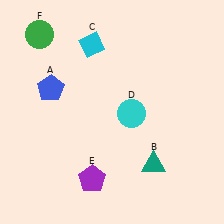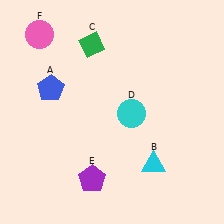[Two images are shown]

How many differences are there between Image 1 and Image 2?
There are 3 differences between the two images.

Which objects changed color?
B changed from teal to cyan. C changed from cyan to green. F changed from green to pink.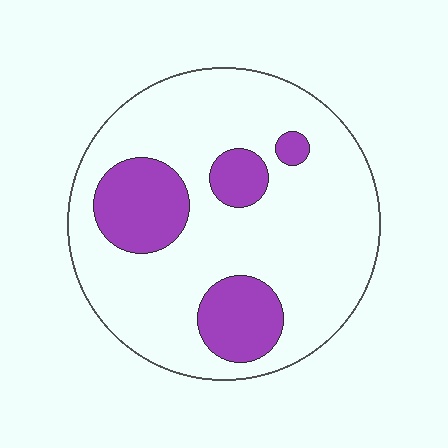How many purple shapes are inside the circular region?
4.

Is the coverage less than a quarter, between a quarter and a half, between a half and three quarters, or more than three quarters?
Less than a quarter.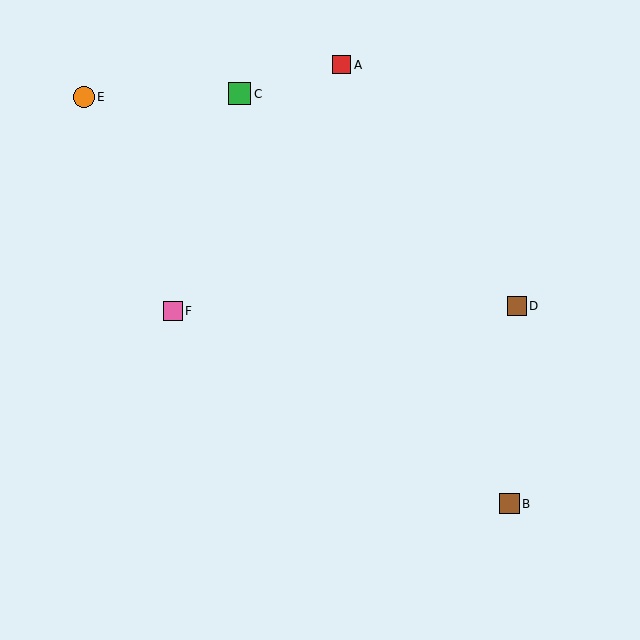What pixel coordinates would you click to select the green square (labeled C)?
Click at (239, 94) to select the green square C.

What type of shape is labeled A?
Shape A is a red square.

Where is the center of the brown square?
The center of the brown square is at (517, 306).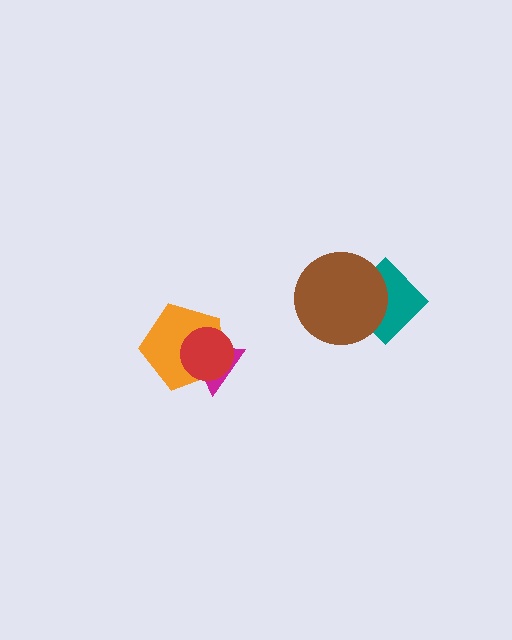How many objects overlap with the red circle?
2 objects overlap with the red circle.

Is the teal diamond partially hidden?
Yes, it is partially covered by another shape.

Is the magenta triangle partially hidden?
Yes, it is partially covered by another shape.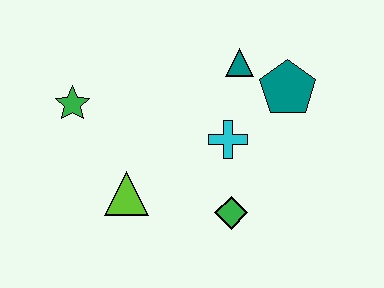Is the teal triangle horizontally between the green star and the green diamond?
No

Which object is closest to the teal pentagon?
The teal triangle is closest to the teal pentagon.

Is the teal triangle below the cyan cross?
No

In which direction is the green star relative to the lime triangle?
The green star is above the lime triangle.